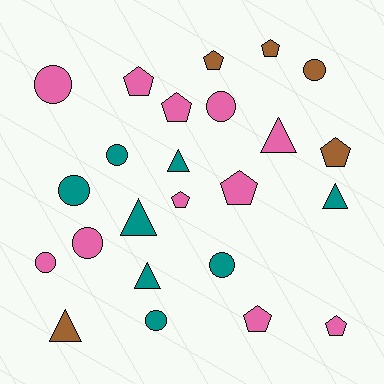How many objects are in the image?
There are 24 objects.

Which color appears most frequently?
Pink, with 11 objects.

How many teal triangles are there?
There are 4 teal triangles.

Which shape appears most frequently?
Pentagon, with 9 objects.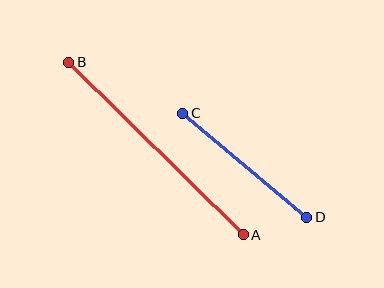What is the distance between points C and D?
The distance is approximately 162 pixels.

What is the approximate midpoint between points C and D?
The midpoint is at approximately (245, 165) pixels.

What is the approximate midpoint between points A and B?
The midpoint is at approximately (156, 149) pixels.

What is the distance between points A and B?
The distance is approximately 245 pixels.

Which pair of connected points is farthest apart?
Points A and B are farthest apart.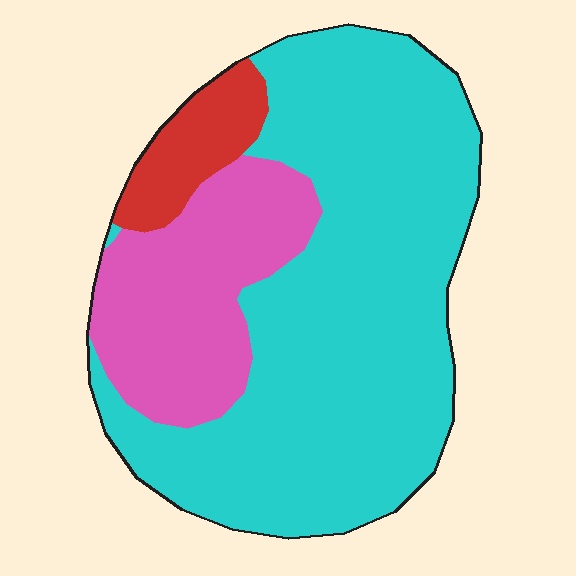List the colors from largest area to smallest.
From largest to smallest: cyan, pink, red.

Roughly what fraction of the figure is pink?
Pink covers roughly 25% of the figure.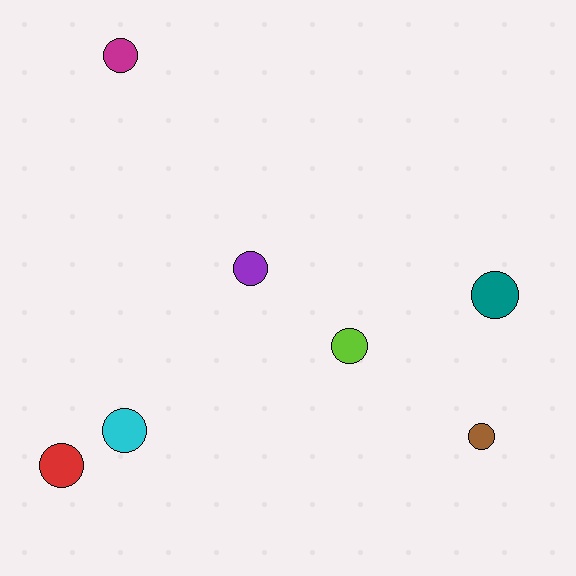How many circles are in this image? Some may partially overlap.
There are 7 circles.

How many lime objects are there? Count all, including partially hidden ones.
There is 1 lime object.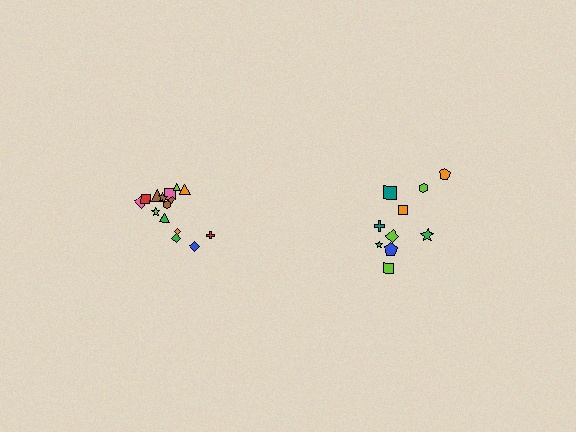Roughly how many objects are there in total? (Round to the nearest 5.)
Roughly 25 objects in total.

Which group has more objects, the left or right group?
The left group.